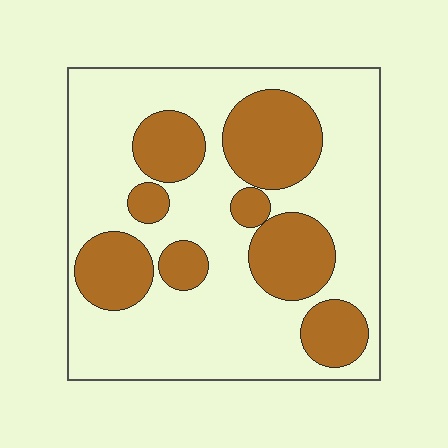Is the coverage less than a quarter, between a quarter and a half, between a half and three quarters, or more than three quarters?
Between a quarter and a half.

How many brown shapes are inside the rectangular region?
8.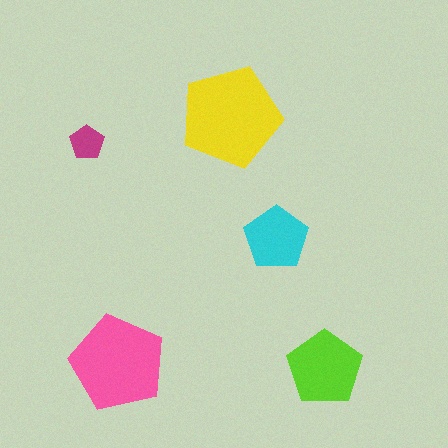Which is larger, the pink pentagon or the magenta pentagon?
The pink one.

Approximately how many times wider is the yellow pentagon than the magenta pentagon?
About 3 times wider.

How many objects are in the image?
There are 5 objects in the image.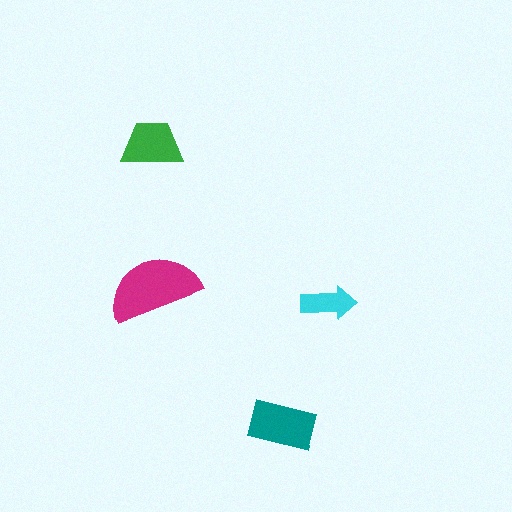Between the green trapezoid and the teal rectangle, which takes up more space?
The teal rectangle.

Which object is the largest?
The magenta semicircle.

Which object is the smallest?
The cyan arrow.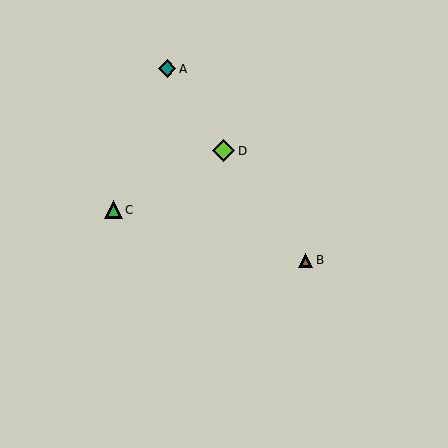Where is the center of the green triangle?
The center of the green triangle is at (113, 210).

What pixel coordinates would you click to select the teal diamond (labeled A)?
Click at (167, 69) to select the teal diamond A.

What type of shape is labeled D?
Shape D is a lime diamond.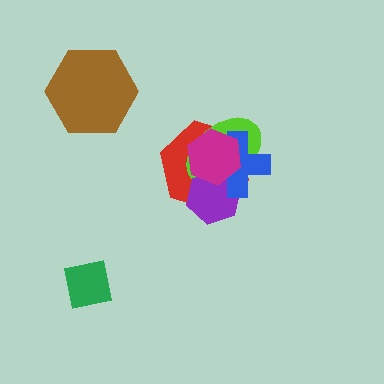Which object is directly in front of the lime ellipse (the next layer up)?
The purple hexagon is directly in front of the lime ellipse.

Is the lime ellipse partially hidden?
Yes, it is partially covered by another shape.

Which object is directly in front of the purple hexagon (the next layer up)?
The blue cross is directly in front of the purple hexagon.